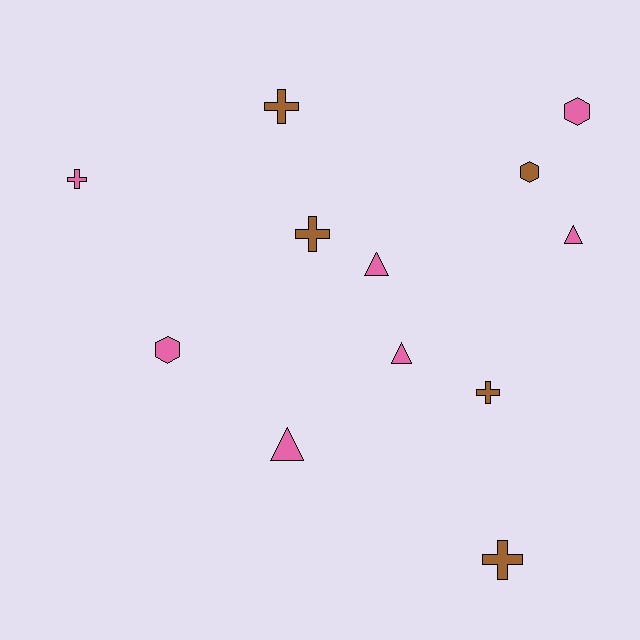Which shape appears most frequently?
Cross, with 5 objects.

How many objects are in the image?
There are 12 objects.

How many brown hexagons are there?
There is 1 brown hexagon.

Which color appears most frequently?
Pink, with 7 objects.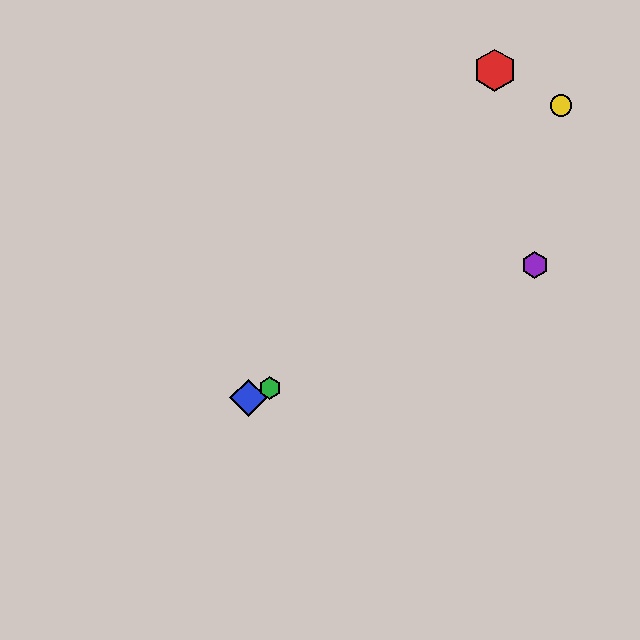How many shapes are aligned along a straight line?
3 shapes (the blue diamond, the green hexagon, the purple hexagon) are aligned along a straight line.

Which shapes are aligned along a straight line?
The blue diamond, the green hexagon, the purple hexagon are aligned along a straight line.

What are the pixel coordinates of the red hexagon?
The red hexagon is at (495, 70).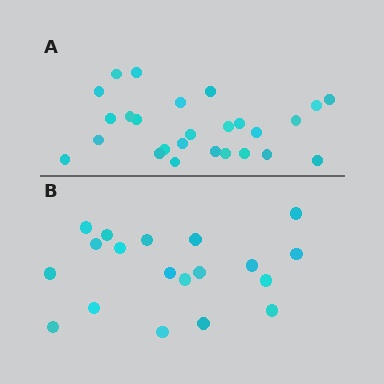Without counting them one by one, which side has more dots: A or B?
Region A (the top region) has more dots.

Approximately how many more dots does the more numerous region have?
Region A has roughly 8 or so more dots than region B.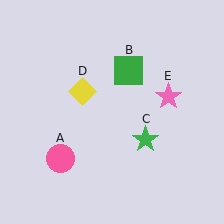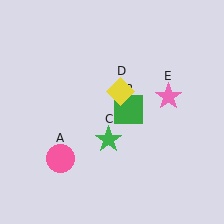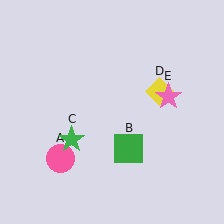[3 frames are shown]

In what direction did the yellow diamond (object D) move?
The yellow diamond (object D) moved right.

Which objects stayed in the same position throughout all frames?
Pink circle (object A) and pink star (object E) remained stationary.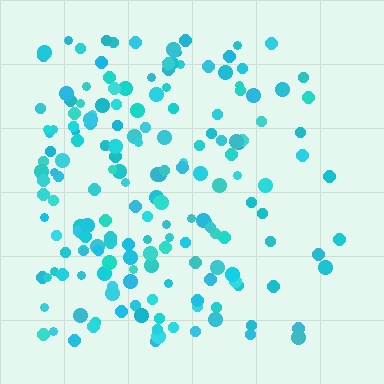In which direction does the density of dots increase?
From right to left, with the left side densest.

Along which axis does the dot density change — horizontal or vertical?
Horizontal.